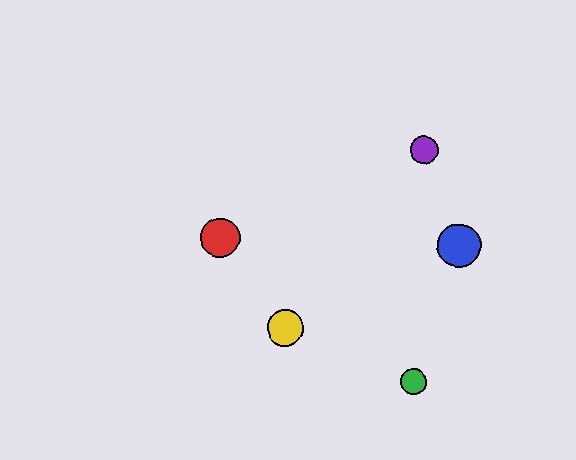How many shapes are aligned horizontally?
2 shapes (the red circle, the blue circle) are aligned horizontally.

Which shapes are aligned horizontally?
The red circle, the blue circle are aligned horizontally.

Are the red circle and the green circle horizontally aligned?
No, the red circle is at y≈238 and the green circle is at y≈382.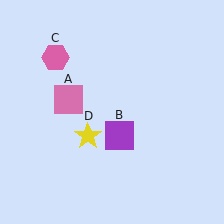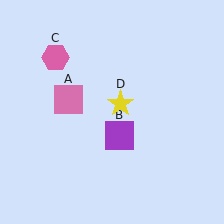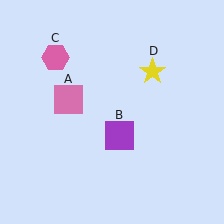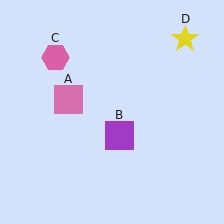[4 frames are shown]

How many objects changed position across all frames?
1 object changed position: yellow star (object D).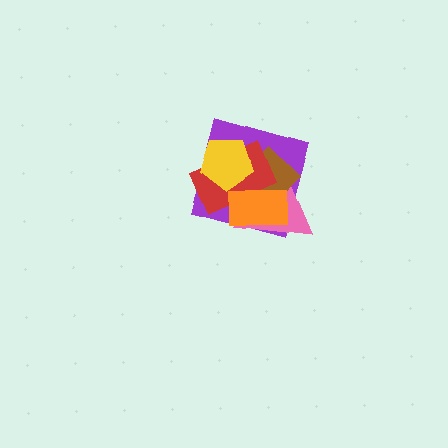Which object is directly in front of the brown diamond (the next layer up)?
The red rectangle is directly in front of the brown diamond.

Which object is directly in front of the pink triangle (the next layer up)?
The brown diamond is directly in front of the pink triangle.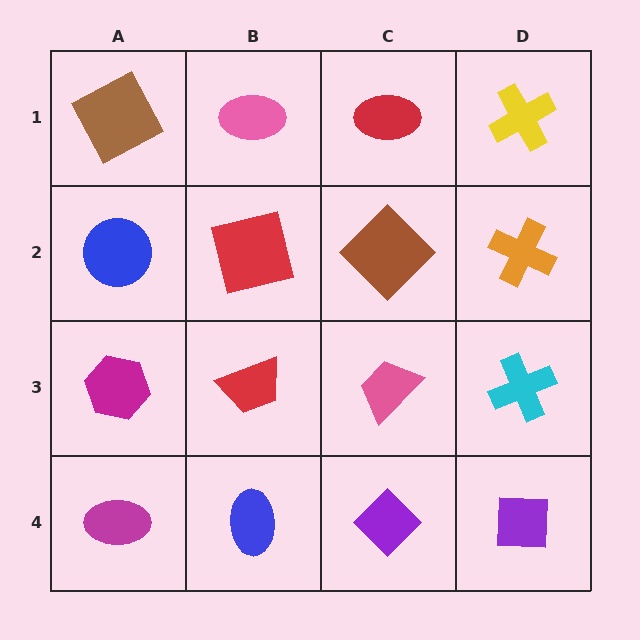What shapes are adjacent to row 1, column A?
A blue circle (row 2, column A), a pink ellipse (row 1, column B).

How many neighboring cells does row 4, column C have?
3.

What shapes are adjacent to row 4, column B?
A red trapezoid (row 3, column B), a magenta ellipse (row 4, column A), a purple diamond (row 4, column C).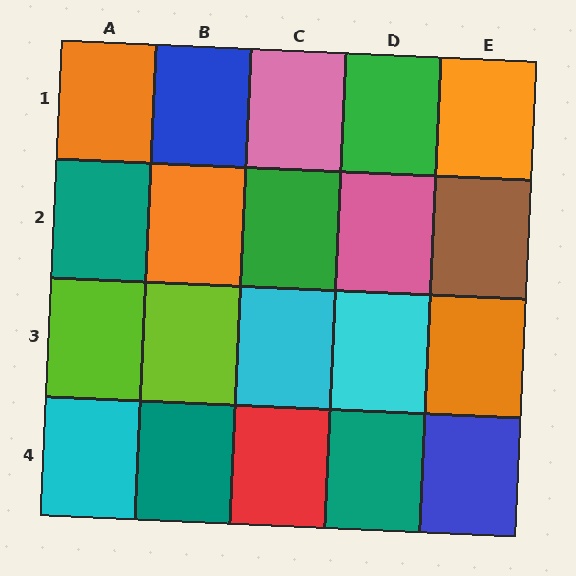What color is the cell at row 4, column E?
Blue.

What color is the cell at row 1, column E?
Orange.